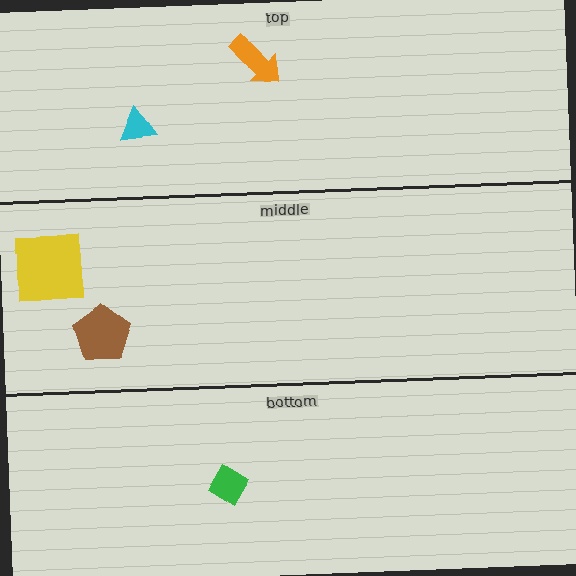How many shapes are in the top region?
2.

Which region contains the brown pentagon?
The middle region.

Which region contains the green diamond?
The bottom region.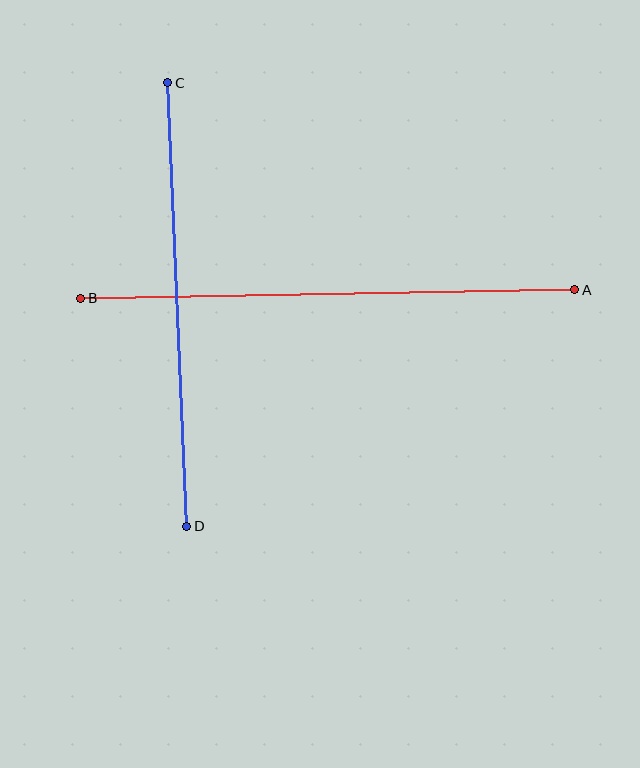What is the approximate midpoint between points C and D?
The midpoint is at approximately (177, 305) pixels.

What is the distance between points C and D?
The distance is approximately 444 pixels.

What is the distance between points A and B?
The distance is approximately 494 pixels.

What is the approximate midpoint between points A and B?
The midpoint is at approximately (328, 294) pixels.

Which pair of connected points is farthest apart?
Points A and B are farthest apart.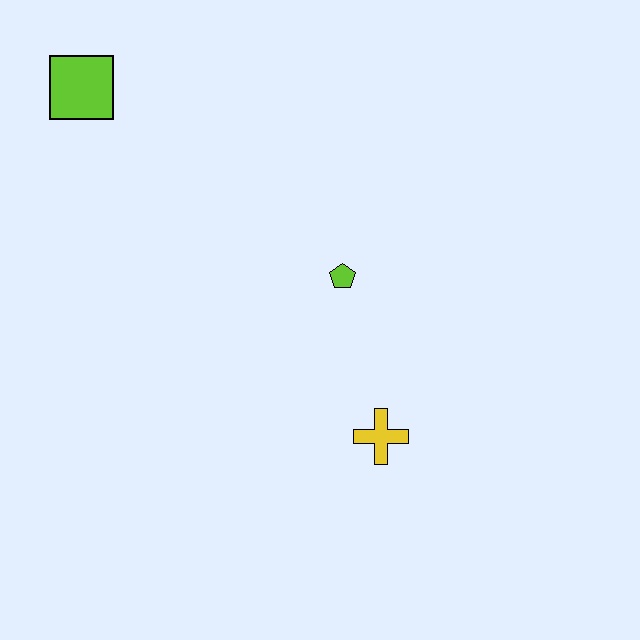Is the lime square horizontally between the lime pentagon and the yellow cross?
No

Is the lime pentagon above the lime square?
No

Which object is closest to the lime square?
The lime pentagon is closest to the lime square.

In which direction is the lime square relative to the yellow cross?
The lime square is above the yellow cross.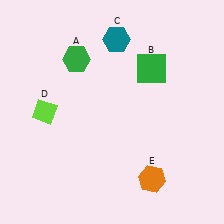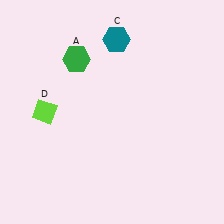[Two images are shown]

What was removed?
The green square (B), the orange hexagon (E) were removed in Image 2.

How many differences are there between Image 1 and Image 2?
There are 2 differences between the two images.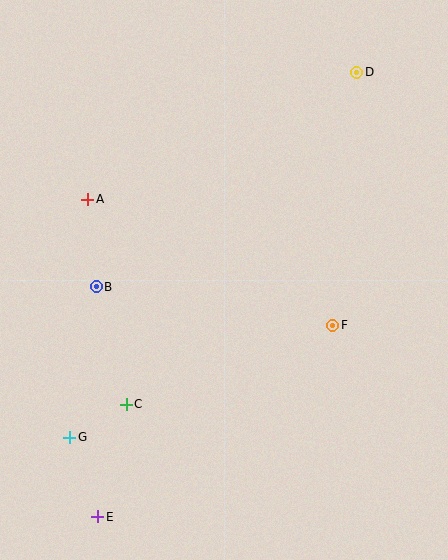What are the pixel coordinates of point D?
Point D is at (357, 72).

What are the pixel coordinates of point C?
Point C is at (126, 404).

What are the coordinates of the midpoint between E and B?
The midpoint between E and B is at (97, 402).